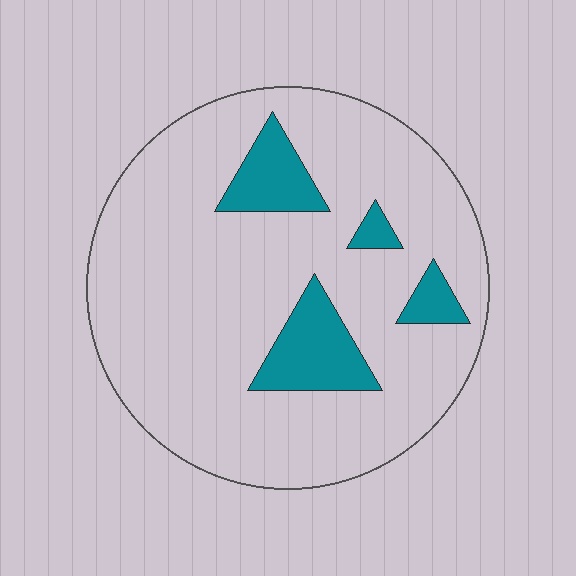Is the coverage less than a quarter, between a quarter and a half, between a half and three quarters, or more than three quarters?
Less than a quarter.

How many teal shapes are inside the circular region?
4.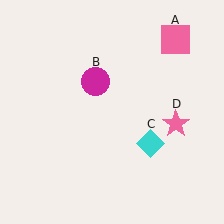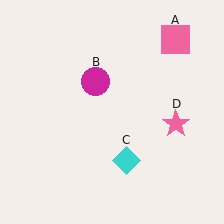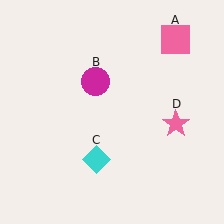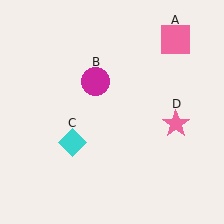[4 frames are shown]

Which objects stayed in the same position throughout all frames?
Pink square (object A) and magenta circle (object B) and pink star (object D) remained stationary.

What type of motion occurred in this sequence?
The cyan diamond (object C) rotated clockwise around the center of the scene.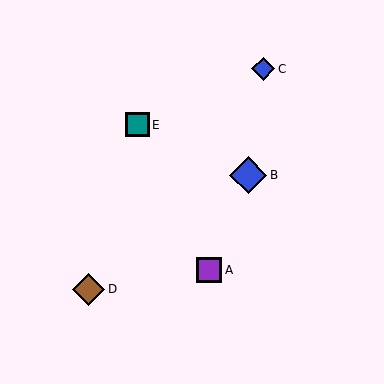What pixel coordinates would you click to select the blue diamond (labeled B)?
Click at (248, 175) to select the blue diamond B.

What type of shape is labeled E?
Shape E is a teal square.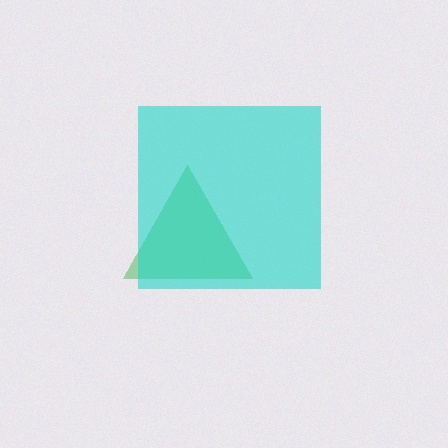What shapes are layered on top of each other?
The layered shapes are: a green triangle, a cyan square.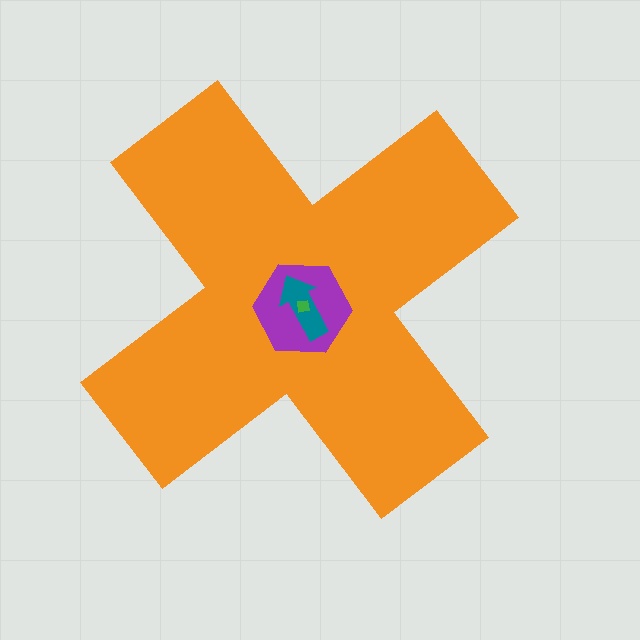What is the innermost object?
The green square.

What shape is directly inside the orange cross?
The purple hexagon.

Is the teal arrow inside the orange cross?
Yes.